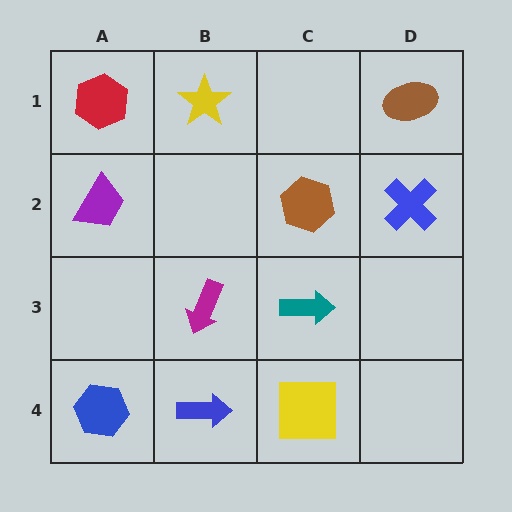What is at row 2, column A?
A purple trapezoid.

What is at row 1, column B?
A yellow star.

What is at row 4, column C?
A yellow square.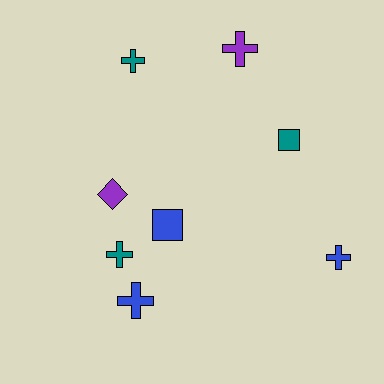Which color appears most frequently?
Teal, with 3 objects.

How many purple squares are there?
There are no purple squares.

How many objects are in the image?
There are 8 objects.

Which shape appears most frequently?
Cross, with 5 objects.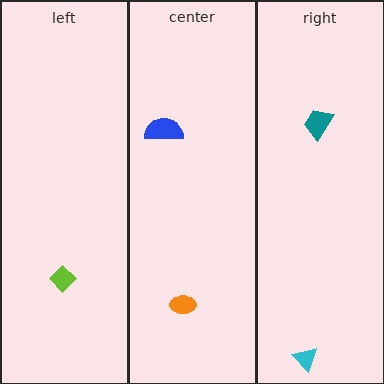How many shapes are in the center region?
2.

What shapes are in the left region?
The lime diamond.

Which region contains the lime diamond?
The left region.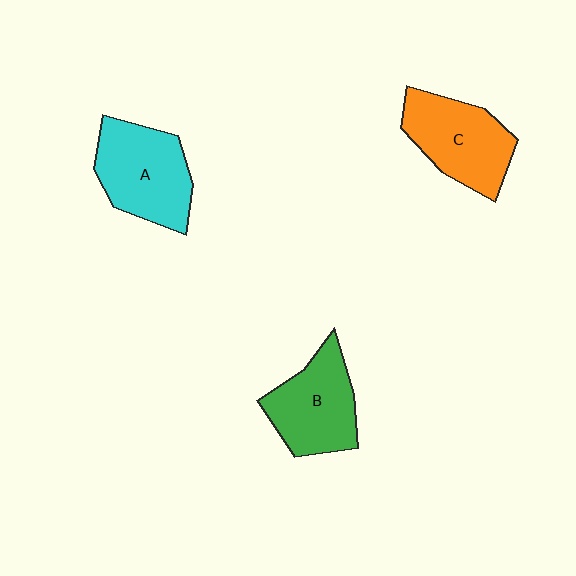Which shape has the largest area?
Shape A (cyan).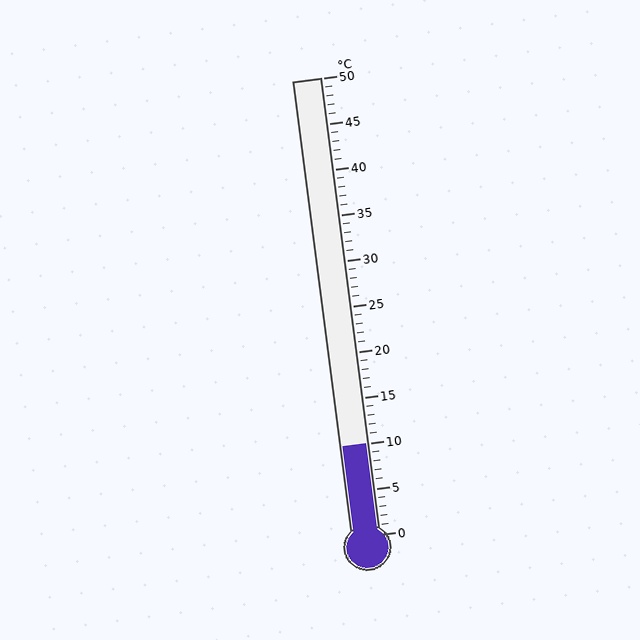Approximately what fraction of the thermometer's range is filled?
The thermometer is filled to approximately 20% of its range.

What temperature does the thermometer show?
The thermometer shows approximately 10°C.